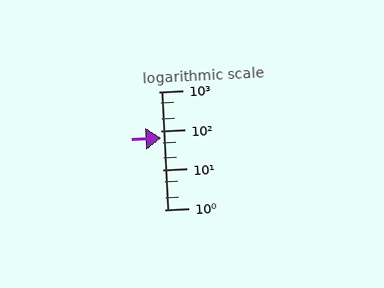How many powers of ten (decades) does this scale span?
The scale spans 3 decades, from 1 to 1000.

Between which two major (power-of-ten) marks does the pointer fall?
The pointer is between 10 and 100.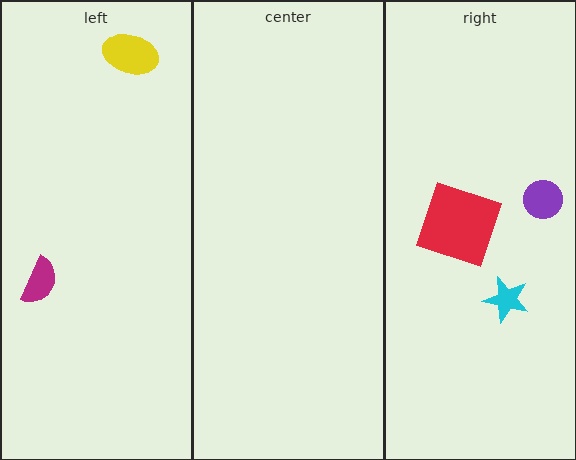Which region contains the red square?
The right region.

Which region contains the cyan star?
The right region.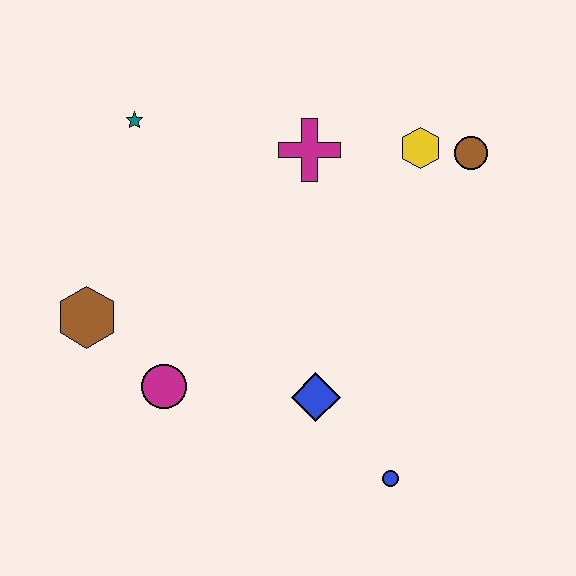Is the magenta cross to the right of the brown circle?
No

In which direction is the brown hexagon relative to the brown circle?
The brown hexagon is to the left of the brown circle.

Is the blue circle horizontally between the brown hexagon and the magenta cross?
No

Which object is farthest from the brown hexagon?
The brown circle is farthest from the brown hexagon.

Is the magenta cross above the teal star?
No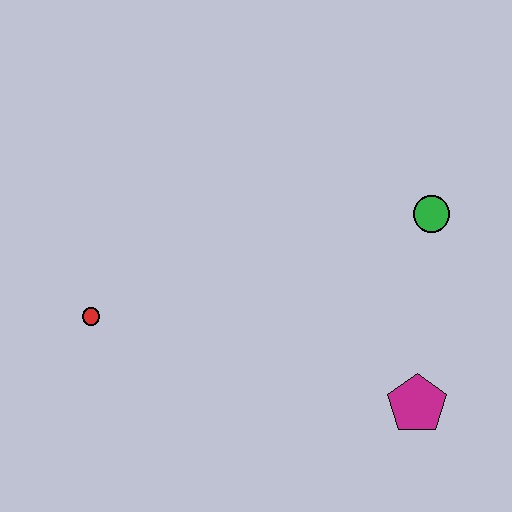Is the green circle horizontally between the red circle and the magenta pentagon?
No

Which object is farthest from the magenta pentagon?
The red circle is farthest from the magenta pentagon.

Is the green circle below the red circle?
No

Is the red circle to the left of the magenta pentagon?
Yes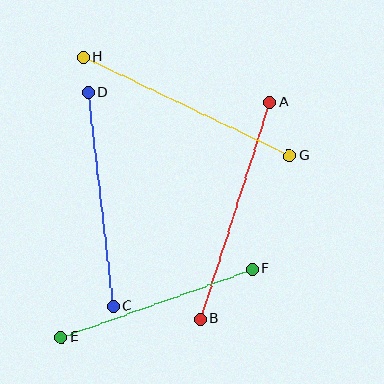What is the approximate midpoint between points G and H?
The midpoint is at approximately (186, 106) pixels.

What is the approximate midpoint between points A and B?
The midpoint is at approximately (235, 211) pixels.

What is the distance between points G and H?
The distance is approximately 228 pixels.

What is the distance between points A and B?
The distance is approximately 228 pixels.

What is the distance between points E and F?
The distance is approximately 203 pixels.